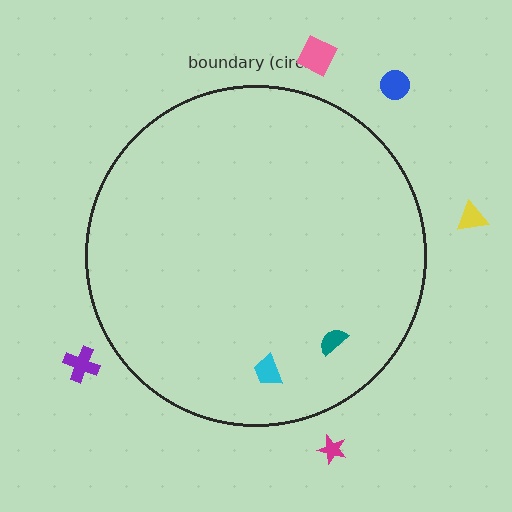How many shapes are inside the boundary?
2 inside, 5 outside.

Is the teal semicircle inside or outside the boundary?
Inside.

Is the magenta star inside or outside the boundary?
Outside.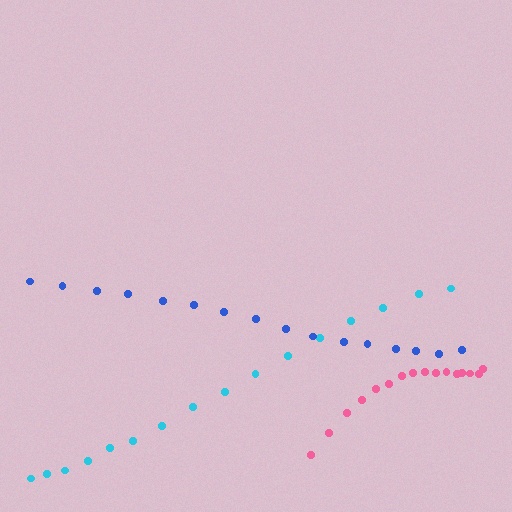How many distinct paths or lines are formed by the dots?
There are 3 distinct paths.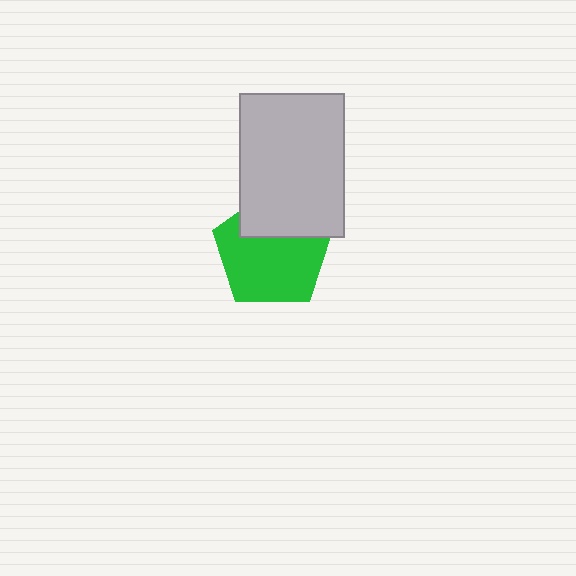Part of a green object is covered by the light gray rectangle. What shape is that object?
It is a pentagon.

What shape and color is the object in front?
The object in front is a light gray rectangle.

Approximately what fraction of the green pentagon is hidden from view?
Roughly 31% of the green pentagon is hidden behind the light gray rectangle.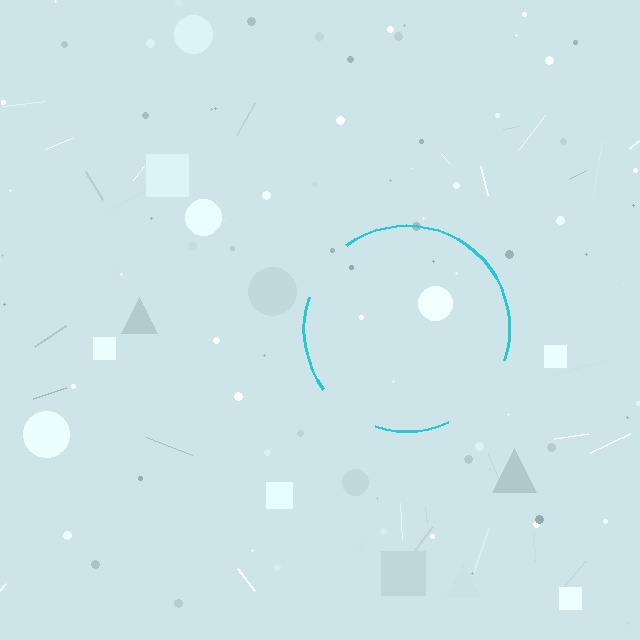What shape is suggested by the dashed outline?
The dashed outline suggests a circle.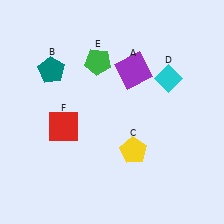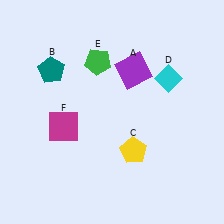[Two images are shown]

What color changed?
The square (F) changed from red in Image 1 to magenta in Image 2.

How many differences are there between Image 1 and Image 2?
There is 1 difference between the two images.